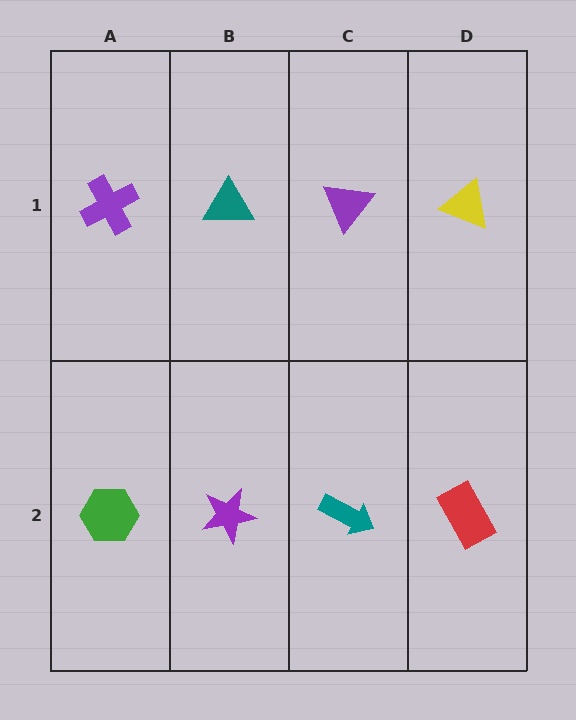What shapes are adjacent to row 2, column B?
A teal triangle (row 1, column B), a green hexagon (row 2, column A), a teal arrow (row 2, column C).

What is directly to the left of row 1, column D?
A purple triangle.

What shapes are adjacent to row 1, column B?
A purple star (row 2, column B), a purple cross (row 1, column A), a purple triangle (row 1, column C).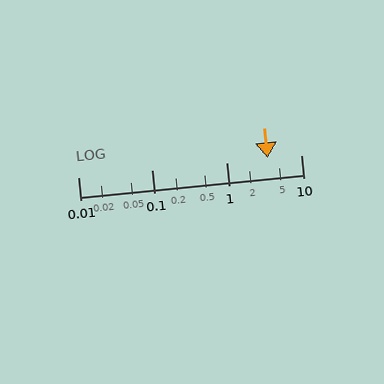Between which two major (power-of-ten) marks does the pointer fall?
The pointer is between 1 and 10.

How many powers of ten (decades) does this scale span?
The scale spans 3 decades, from 0.01 to 10.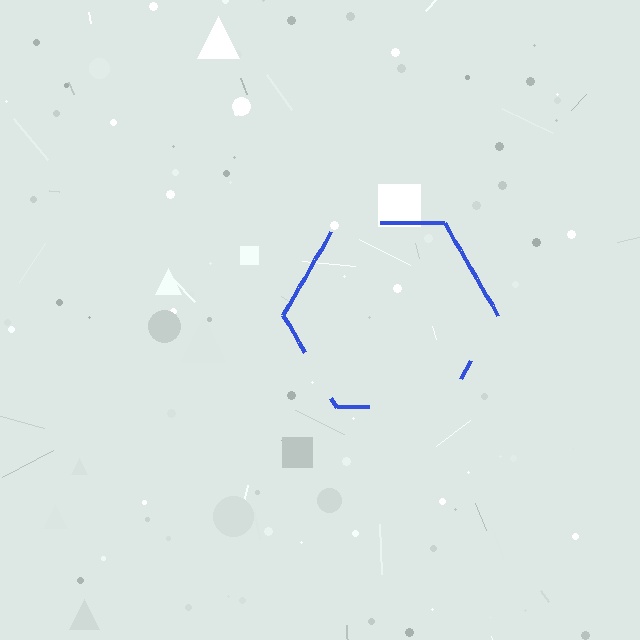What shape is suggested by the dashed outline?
The dashed outline suggests a hexagon.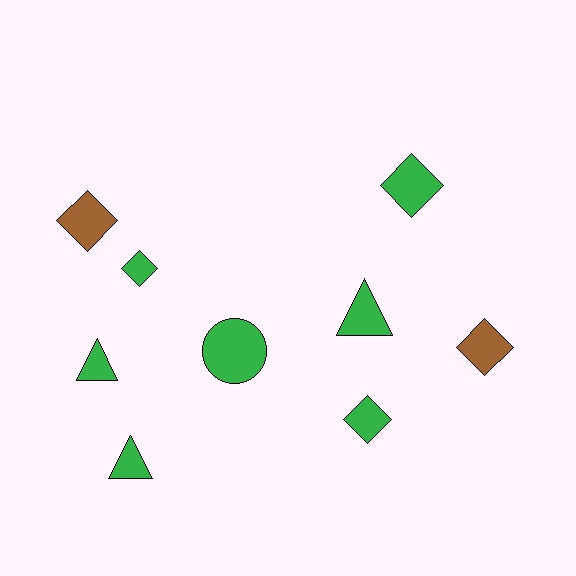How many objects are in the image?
There are 9 objects.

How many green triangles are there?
There are 3 green triangles.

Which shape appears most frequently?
Diamond, with 5 objects.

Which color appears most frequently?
Green, with 7 objects.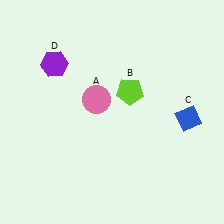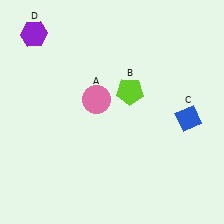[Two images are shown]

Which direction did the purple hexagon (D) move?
The purple hexagon (D) moved up.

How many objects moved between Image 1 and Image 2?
1 object moved between the two images.